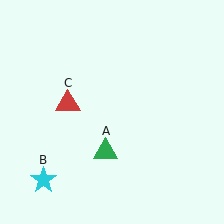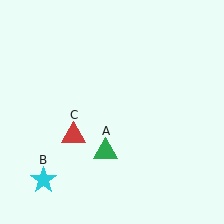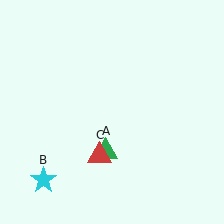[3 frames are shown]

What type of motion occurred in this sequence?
The red triangle (object C) rotated counterclockwise around the center of the scene.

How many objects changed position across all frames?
1 object changed position: red triangle (object C).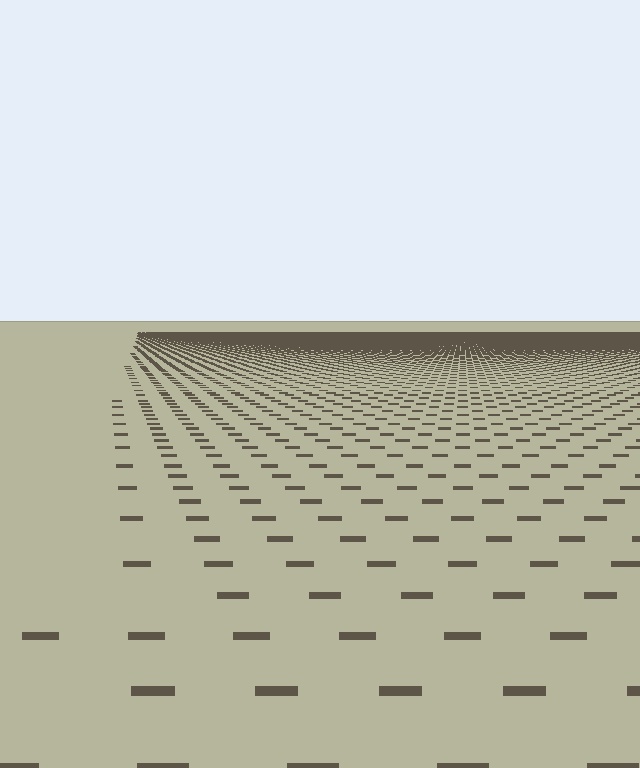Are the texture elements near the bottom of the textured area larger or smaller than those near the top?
Larger. Near the bottom, elements are closer to the viewer and appear at a bigger on-screen size.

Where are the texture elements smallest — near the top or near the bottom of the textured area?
Near the top.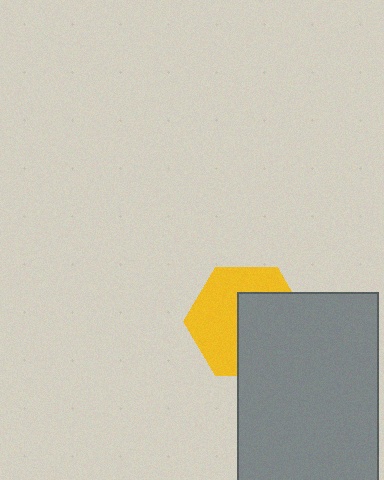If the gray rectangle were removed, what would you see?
You would see the complete yellow hexagon.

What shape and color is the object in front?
The object in front is a gray rectangle.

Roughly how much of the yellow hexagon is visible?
About half of it is visible (roughly 52%).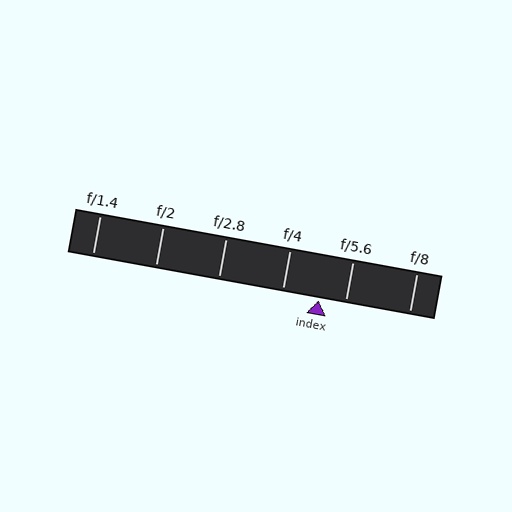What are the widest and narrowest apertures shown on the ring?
The widest aperture shown is f/1.4 and the narrowest is f/8.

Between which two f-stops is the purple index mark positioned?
The index mark is between f/4 and f/5.6.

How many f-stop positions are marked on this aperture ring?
There are 6 f-stop positions marked.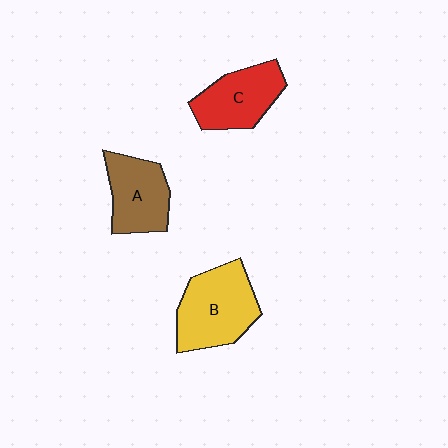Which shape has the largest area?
Shape B (yellow).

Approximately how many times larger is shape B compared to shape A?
Approximately 1.3 times.